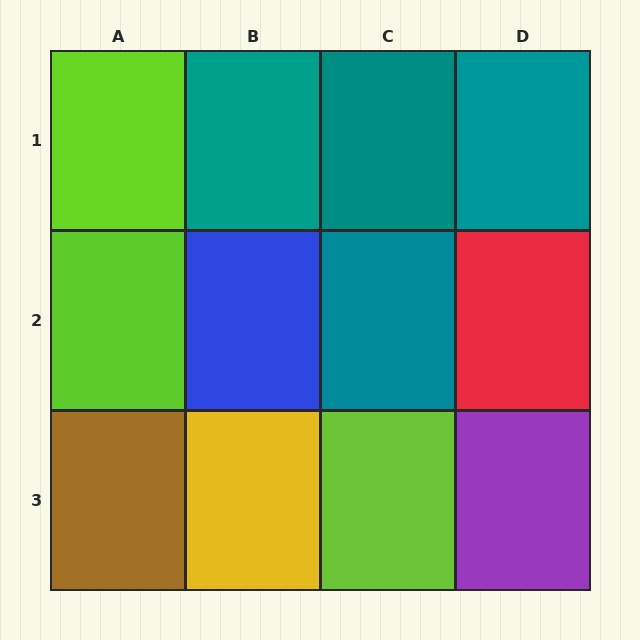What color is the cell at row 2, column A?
Lime.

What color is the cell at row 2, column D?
Red.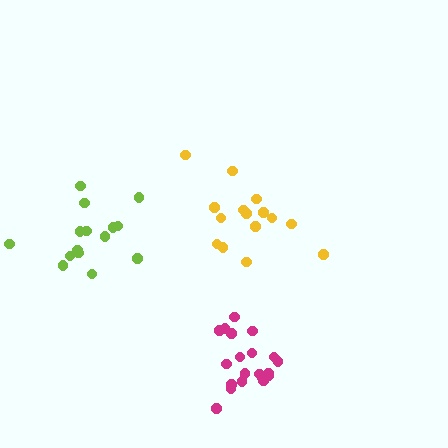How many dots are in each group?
Group 1: 15 dots, Group 2: 15 dots, Group 3: 20 dots (50 total).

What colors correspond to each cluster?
The clusters are colored: yellow, lime, magenta.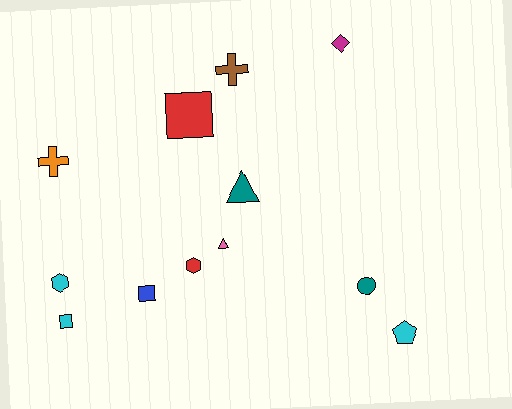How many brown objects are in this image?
There is 1 brown object.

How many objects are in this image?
There are 12 objects.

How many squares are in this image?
There are 3 squares.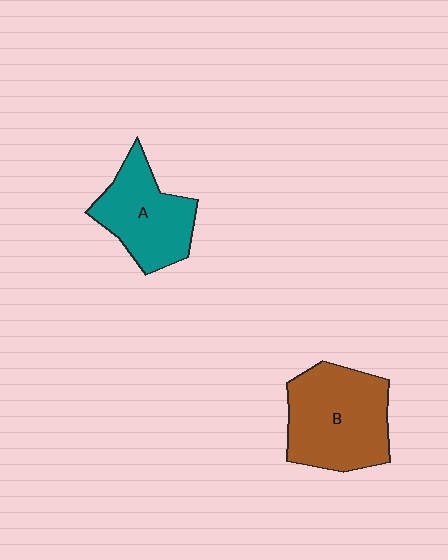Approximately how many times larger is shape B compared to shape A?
Approximately 1.3 times.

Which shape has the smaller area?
Shape A (teal).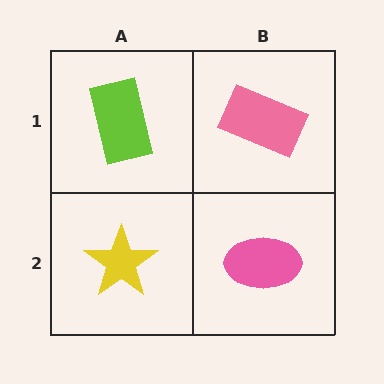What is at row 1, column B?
A pink rectangle.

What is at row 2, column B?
A pink ellipse.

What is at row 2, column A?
A yellow star.